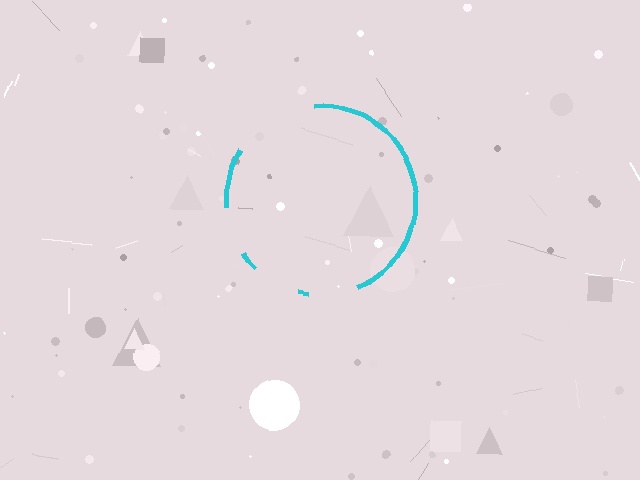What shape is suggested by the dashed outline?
The dashed outline suggests a circle.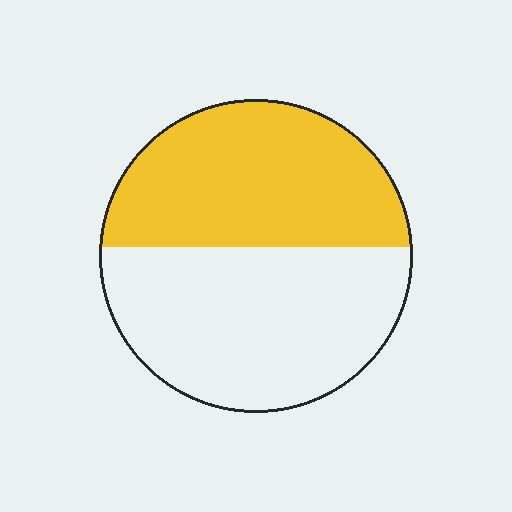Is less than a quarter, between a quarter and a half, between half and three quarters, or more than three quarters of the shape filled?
Between a quarter and a half.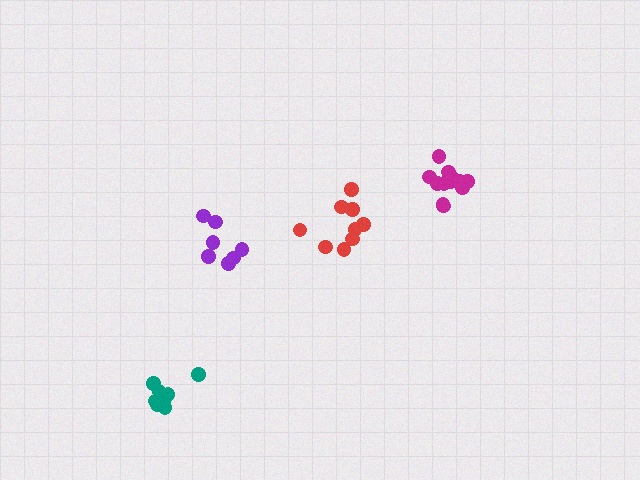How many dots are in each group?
Group 1: 7 dots, Group 2: 9 dots, Group 3: 13 dots, Group 4: 10 dots (39 total).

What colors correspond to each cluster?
The clusters are colored: purple, red, magenta, teal.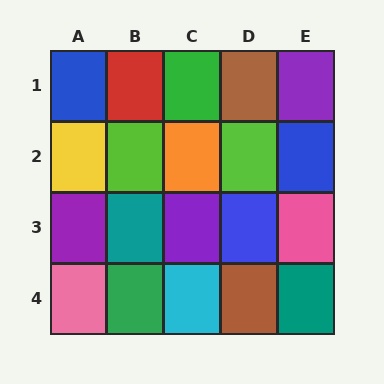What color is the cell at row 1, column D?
Brown.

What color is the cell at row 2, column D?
Lime.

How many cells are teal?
2 cells are teal.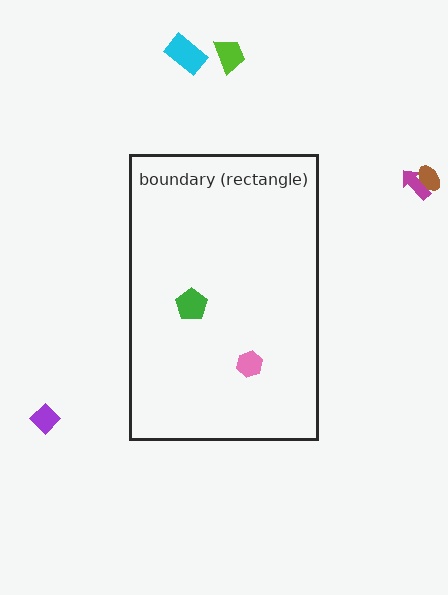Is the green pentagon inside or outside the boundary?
Inside.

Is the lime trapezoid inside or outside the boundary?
Outside.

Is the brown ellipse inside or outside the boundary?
Outside.